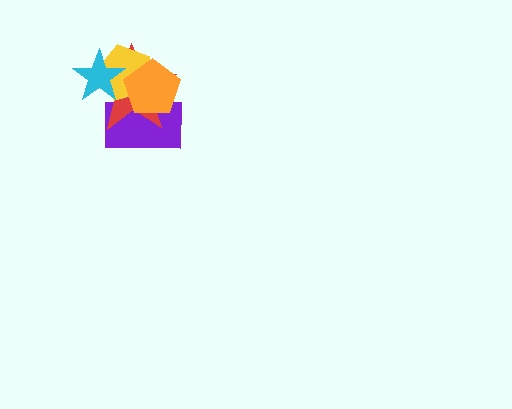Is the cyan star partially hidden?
No, no other shape covers it.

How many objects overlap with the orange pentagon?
3 objects overlap with the orange pentagon.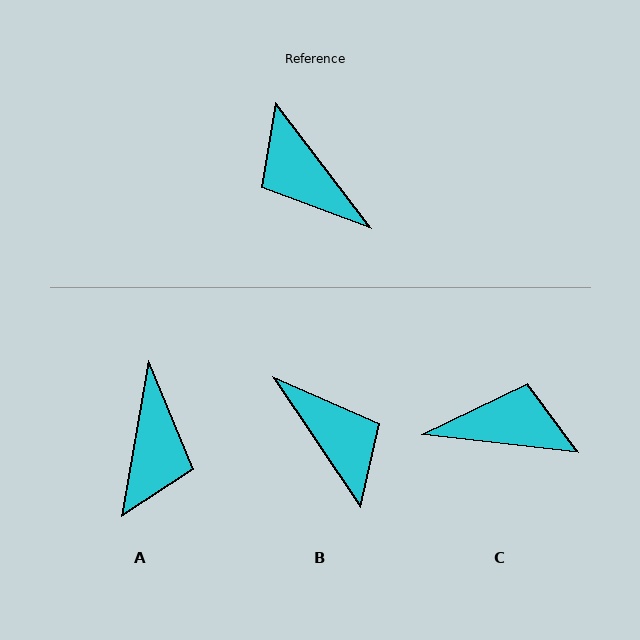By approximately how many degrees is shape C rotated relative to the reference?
Approximately 134 degrees clockwise.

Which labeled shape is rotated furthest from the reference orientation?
B, about 177 degrees away.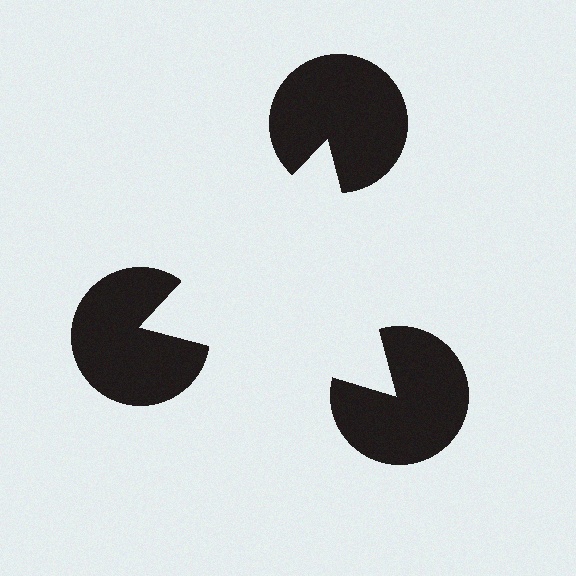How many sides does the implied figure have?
3 sides.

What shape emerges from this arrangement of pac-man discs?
An illusory triangle — its edges are inferred from the aligned wedge cuts in the pac-man discs, not physically drawn.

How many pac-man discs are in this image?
There are 3 — one at each vertex of the illusory triangle.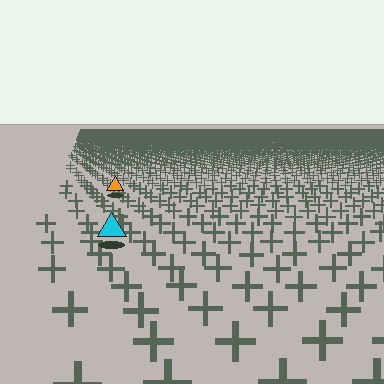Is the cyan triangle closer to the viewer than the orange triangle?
Yes. The cyan triangle is closer — you can tell from the texture gradient: the ground texture is coarser near it.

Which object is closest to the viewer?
The cyan triangle is closest. The texture marks near it are larger and more spread out.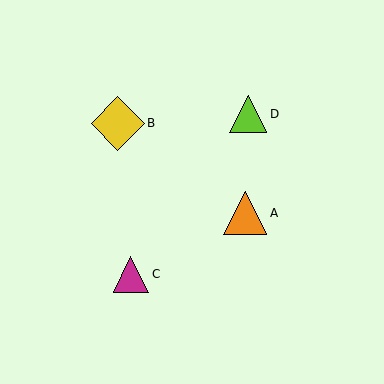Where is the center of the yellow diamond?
The center of the yellow diamond is at (118, 123).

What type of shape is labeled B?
Shape B is a yellow diamond.